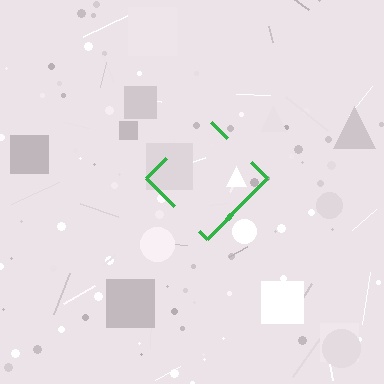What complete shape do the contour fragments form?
The contour fragments form a diamond.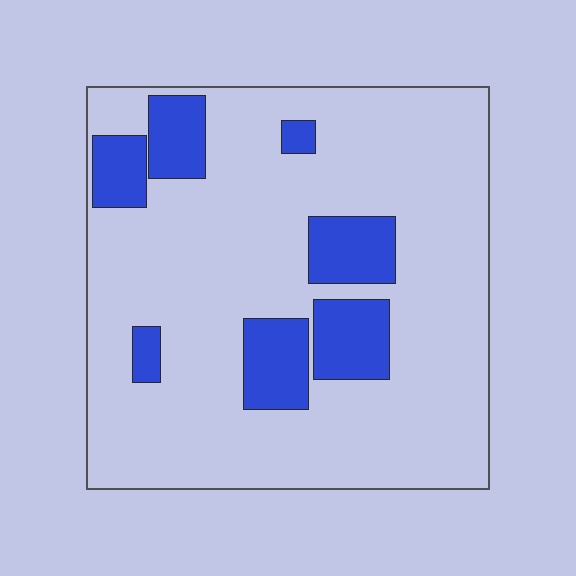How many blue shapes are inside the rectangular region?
7.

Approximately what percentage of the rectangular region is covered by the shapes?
Approximately 20%.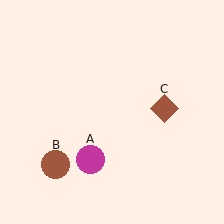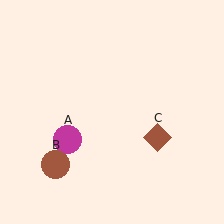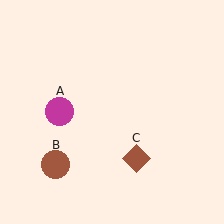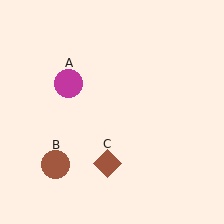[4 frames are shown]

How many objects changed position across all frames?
2 objects changed position: magenta circle (object A), brown diamond (object C).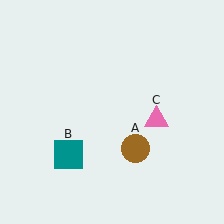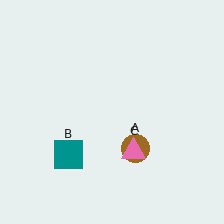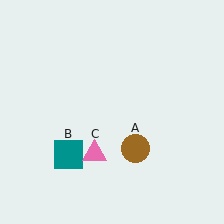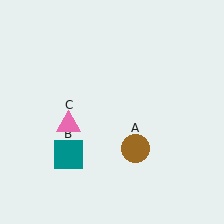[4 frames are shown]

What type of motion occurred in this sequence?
The pink triangle (object C) rotated clockwise around the center of the scene.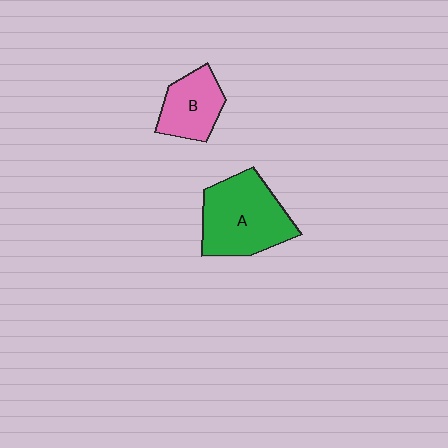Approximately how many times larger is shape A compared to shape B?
Approximately 1.7 times.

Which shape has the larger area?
Shape A (green).